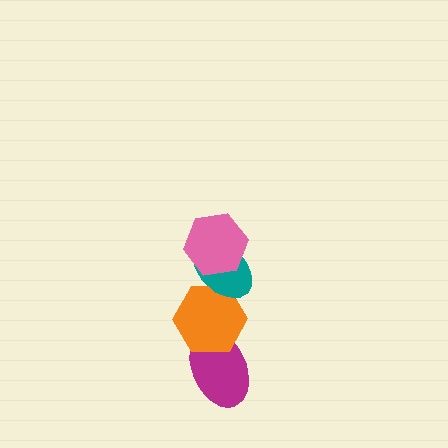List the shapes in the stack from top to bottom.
From top to bottom: the pink hexagon, the teal ellipse, the orange hexagon, the magenta ellipse.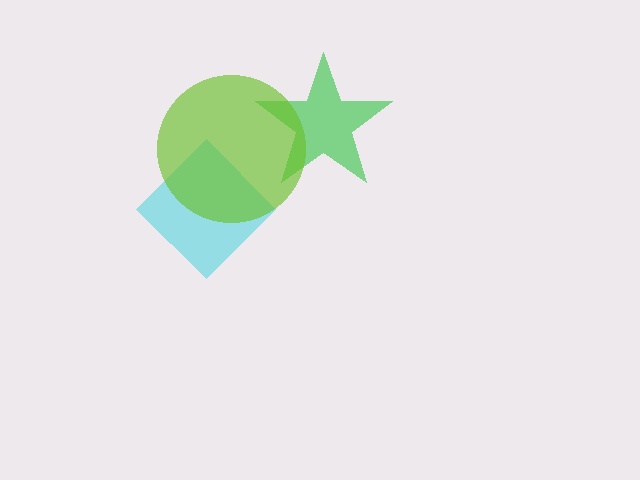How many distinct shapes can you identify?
There are 3 distinct shapes: a green star, a cyan diamond, a lime circle.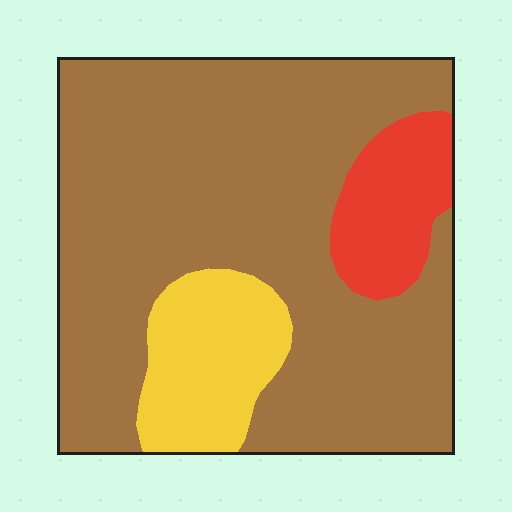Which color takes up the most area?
Brown, at roughly 75%.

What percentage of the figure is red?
Red takes up about one tenth (1/10) of the figure.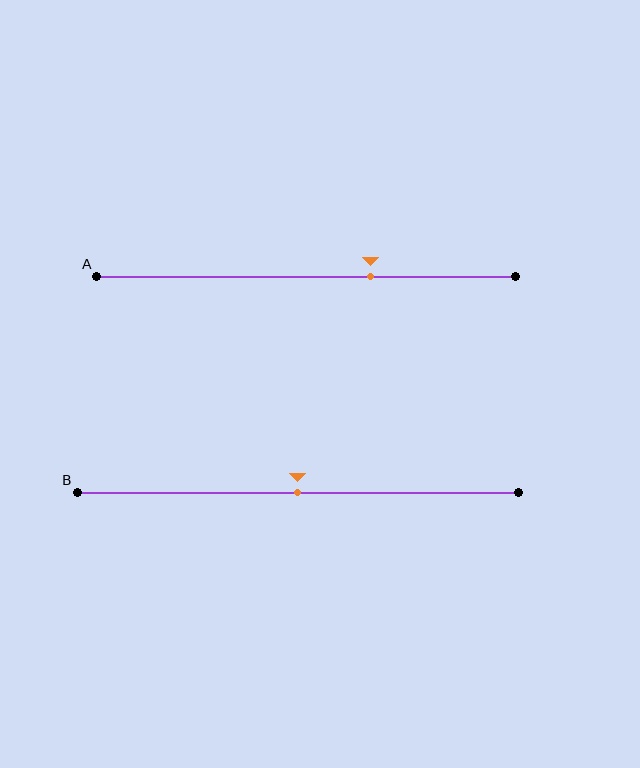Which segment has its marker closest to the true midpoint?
Segment B has its marker closest to the true midpoint.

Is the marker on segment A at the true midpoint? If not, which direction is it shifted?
No, the marker on segment A is shifted to the right by about 15% of the segment length.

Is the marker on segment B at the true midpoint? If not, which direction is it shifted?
Yes, the marker on segment B is at the true midpoint.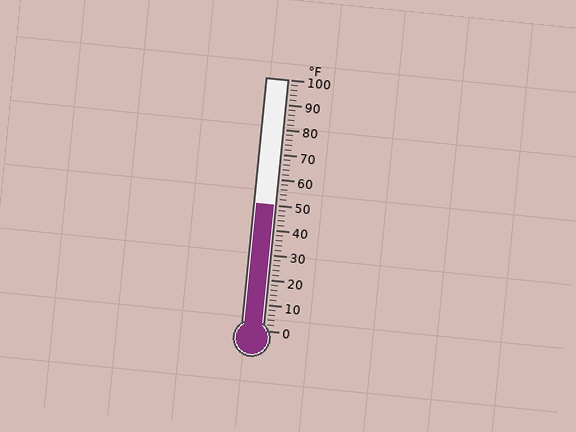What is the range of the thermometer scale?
The thermometer scale ranges from 0°F to 100°F.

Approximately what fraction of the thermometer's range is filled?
The thermometer is filled to approximately 50% of its range.